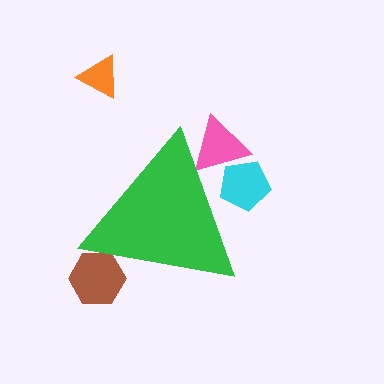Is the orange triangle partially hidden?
No, the orange triangle is fully visible.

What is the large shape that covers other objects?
A green triangle.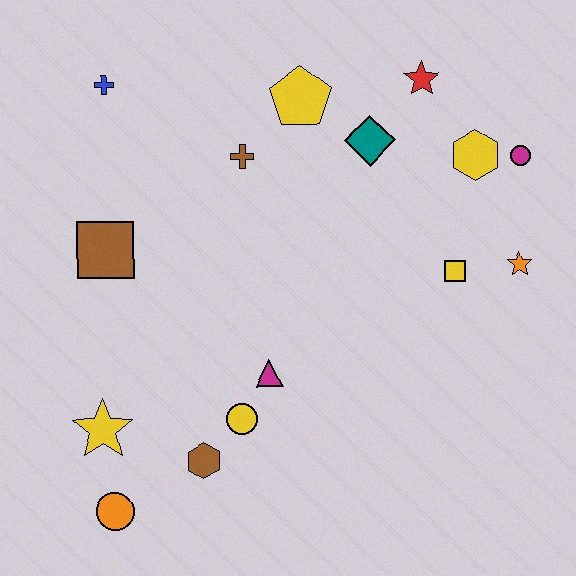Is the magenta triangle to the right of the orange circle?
Yes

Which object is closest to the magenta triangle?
The yellow circle is closest to the magenta triangle.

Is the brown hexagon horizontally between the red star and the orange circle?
Yes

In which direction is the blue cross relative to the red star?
The blue cross is to the left of the red star.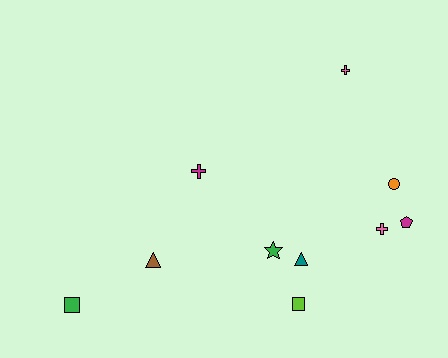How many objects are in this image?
There are 10 objects.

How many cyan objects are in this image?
There are no cyan objects.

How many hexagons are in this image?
There are no hexagons.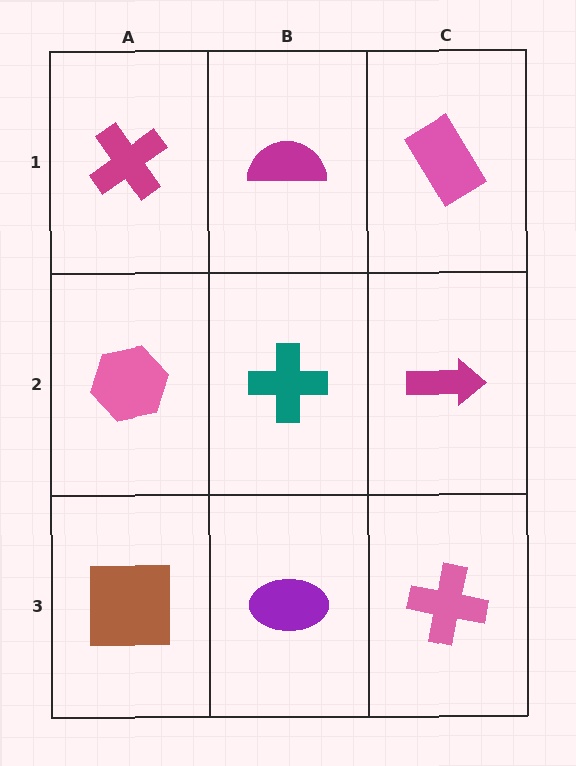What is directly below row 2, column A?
A brown square.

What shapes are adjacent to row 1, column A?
A pink hexagon (row 2, column A), a magenta semicircle (row 1, column B).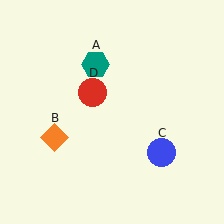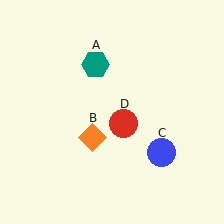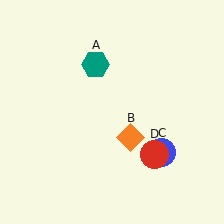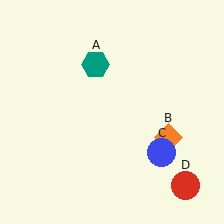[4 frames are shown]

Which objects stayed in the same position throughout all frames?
Teal hexagon (object A) and blue circle (object C) remained stationary.